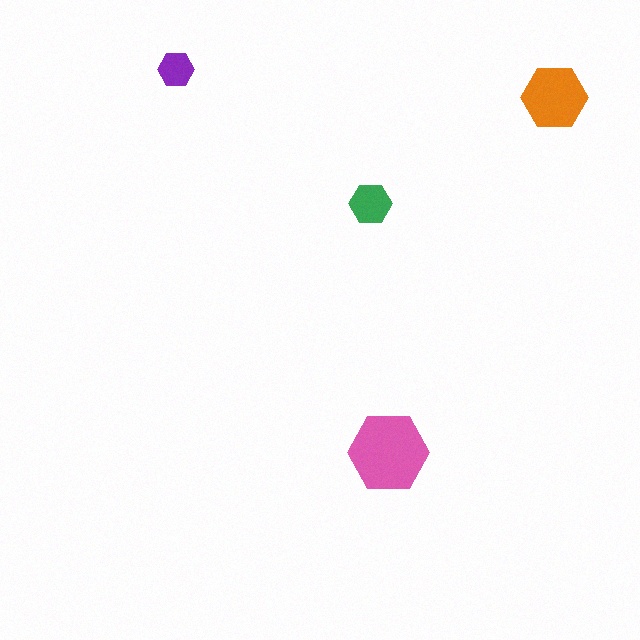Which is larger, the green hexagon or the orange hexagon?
The orange one.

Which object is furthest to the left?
The purple hexagon is leftmost.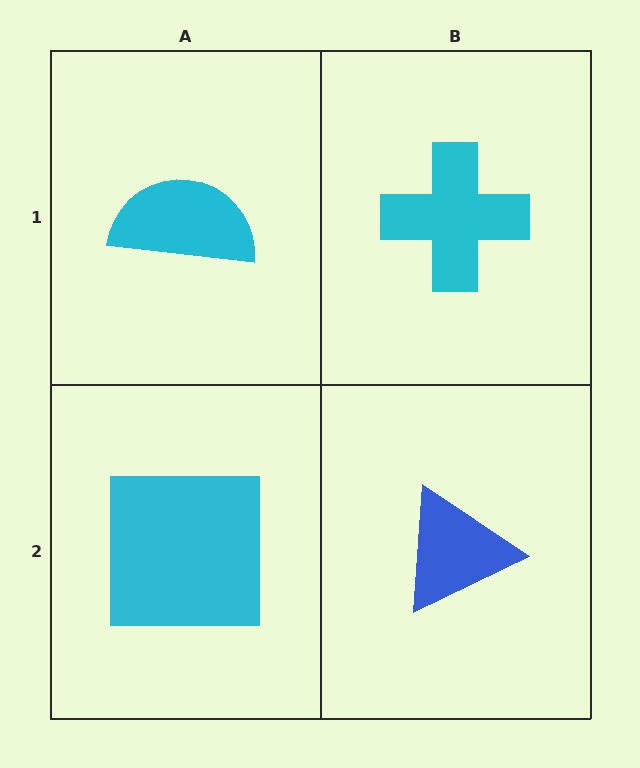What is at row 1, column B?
A cyan cross.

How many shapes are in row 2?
2 shapes.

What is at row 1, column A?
A cyan semicircle.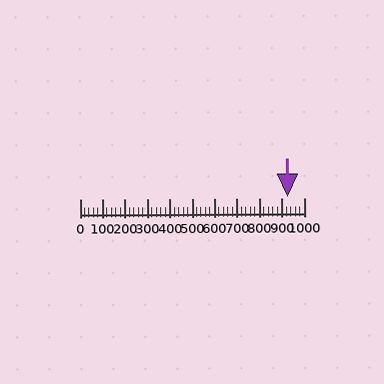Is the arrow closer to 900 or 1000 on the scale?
The arrow is closer to 900.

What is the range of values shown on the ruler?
The ruler shows values from 0 to 1000.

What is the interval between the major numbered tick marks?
The major tick marks are spaced 100 units apart.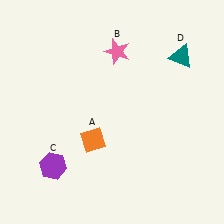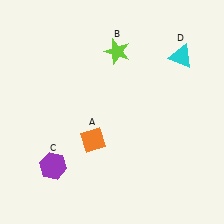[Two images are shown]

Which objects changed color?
B changed from pink to lime. D changed from teal to cyan.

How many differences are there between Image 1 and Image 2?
There are 2 differences between the two images.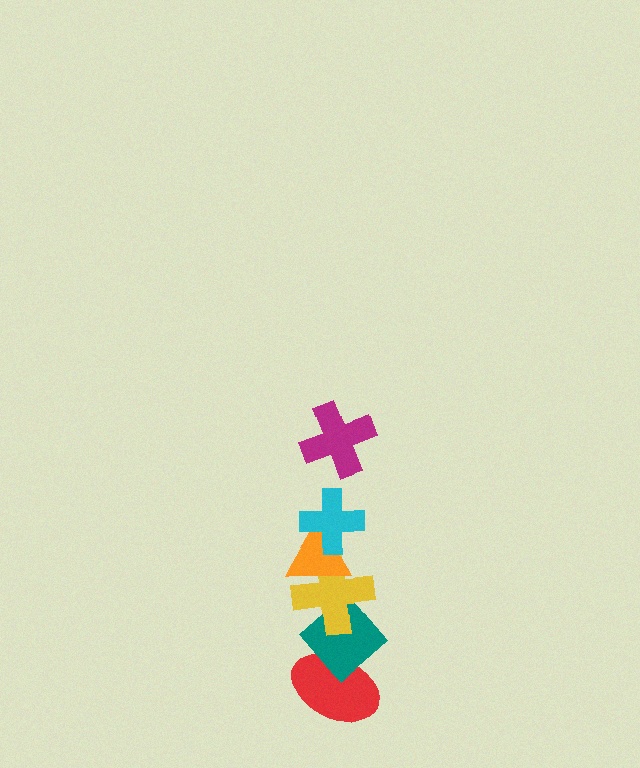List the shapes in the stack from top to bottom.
From top to bottom: the magenta cross, the cyan cross, the orange triangle, the yellow cross, the teal diamond, the red ellipse.